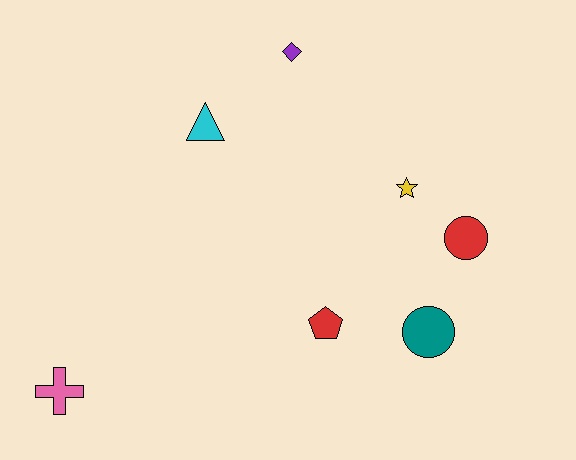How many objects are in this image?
There are 7 objects.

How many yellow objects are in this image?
There is 1 yellow object.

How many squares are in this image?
There are no squares.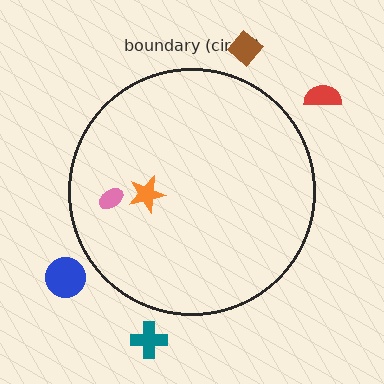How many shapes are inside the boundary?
2 inside, 4 outside.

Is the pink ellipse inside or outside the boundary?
Inside.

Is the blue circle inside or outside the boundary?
Outside.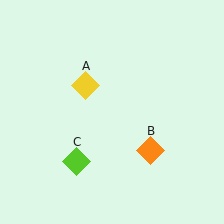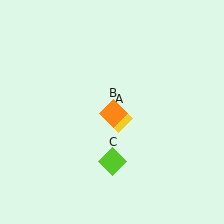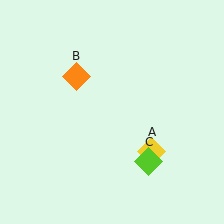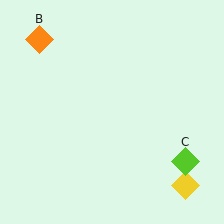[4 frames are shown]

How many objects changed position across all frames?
3 objects changed position: yellow diamond (object A), orange diamond (object B), lime diamond (object C).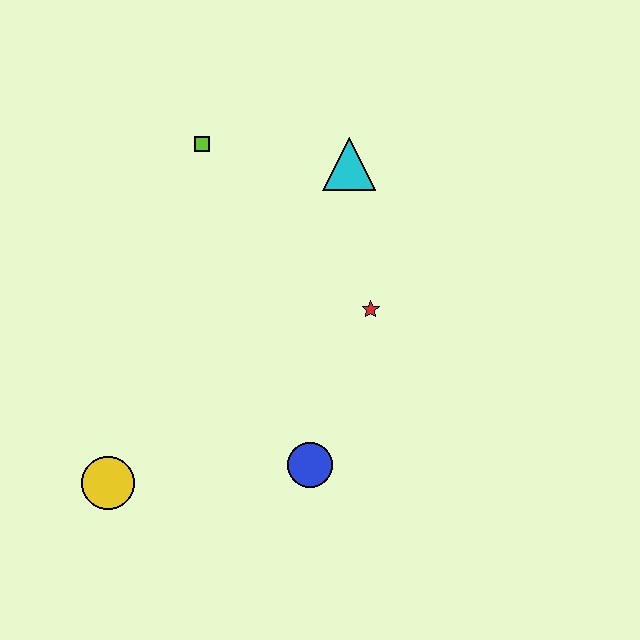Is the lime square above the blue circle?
Yes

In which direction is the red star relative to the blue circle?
The red star is above the blue circle.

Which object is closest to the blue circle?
The red star is closest to the blue circle.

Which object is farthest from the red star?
The yellow circle is farthest from the red star.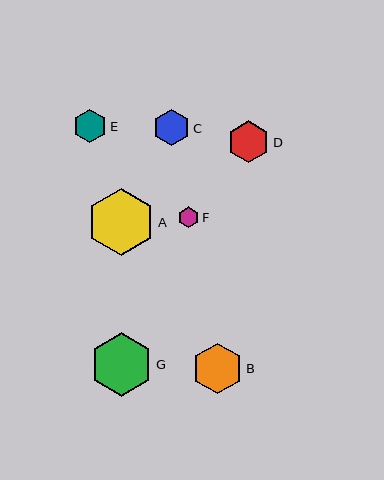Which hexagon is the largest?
Hexagon A is the largest with a size of approximately 67 pixels.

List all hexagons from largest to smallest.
From largest to smallest: A, G, B, D, C, E, F.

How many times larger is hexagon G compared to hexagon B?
Hexagon G is approximately 1.3 times the size of hexagon B.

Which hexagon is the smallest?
Hexagon F is the smallest with a size of approximately 20 pixels.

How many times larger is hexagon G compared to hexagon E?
Hexagon G is approximately 1.9 times the size of hexagon E.